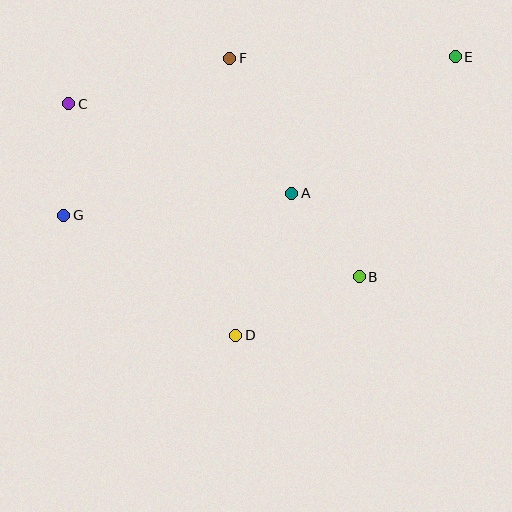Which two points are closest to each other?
Points A and B are closest to each other.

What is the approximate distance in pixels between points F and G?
The distance between F and G is approximately 228 pixels.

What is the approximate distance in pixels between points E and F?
The distance between E and F is approximately 226 pixels.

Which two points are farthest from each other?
Points E and G are farthest from each other.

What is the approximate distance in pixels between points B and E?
The distance between B and E is approximately 240 pixels.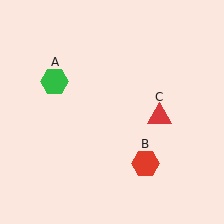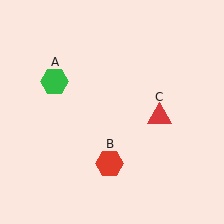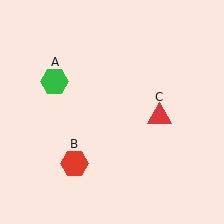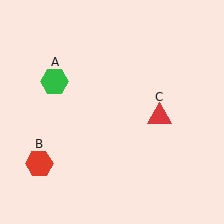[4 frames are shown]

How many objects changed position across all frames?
1 object changed position: red hexagon (object B).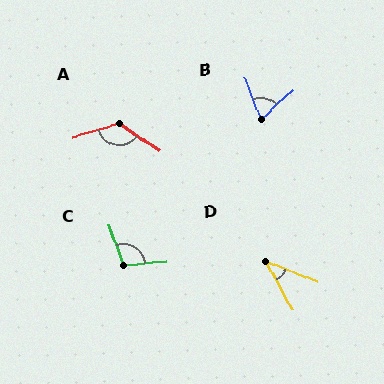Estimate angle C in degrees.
Approximately 104 degrees.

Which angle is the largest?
A, at approximately 128 degrees.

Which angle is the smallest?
D, at approximately 39 degrees.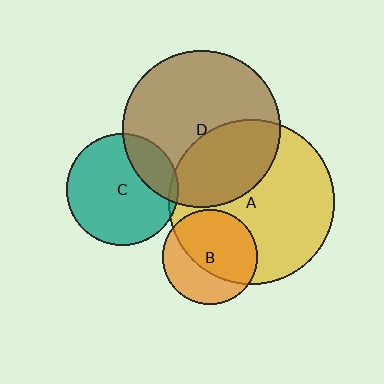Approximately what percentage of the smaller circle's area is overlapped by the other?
Approximately 35%.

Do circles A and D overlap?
Yes.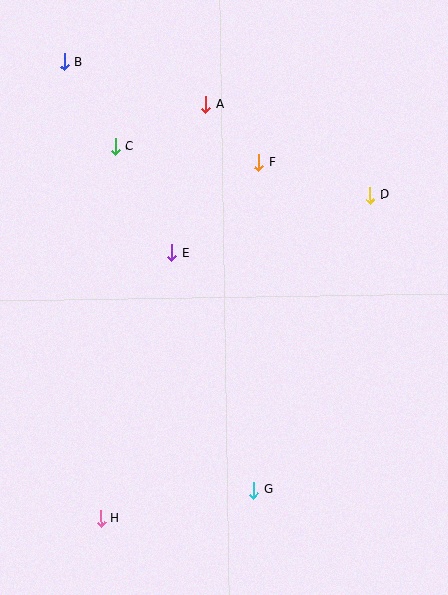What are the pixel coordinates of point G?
Point G is at (254, 490).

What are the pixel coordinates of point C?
Point C is at (115, 147).